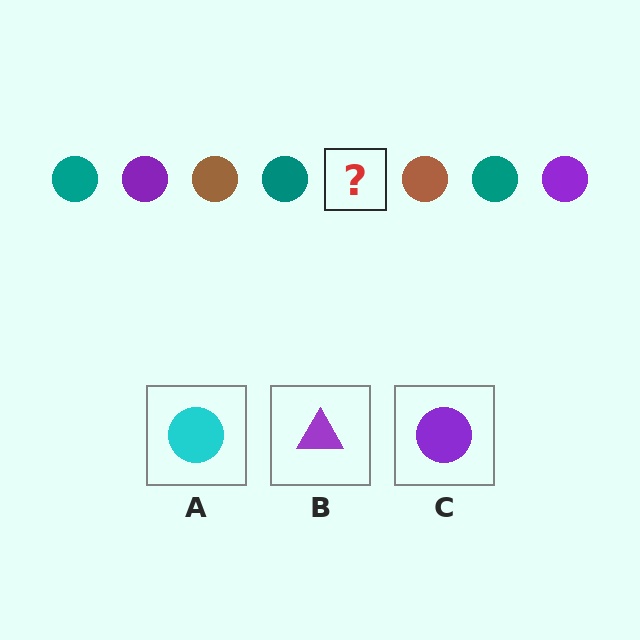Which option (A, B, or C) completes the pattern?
C.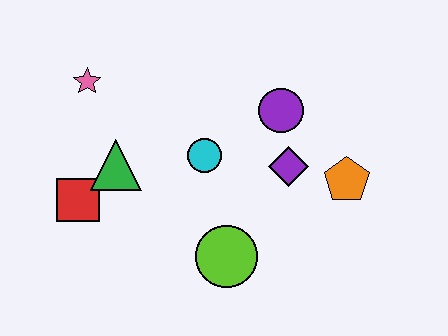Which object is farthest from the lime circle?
The pink star is farthest from the lime circle.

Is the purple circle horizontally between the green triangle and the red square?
No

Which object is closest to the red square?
The green triangle is closest to the red square.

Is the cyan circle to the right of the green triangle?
Yes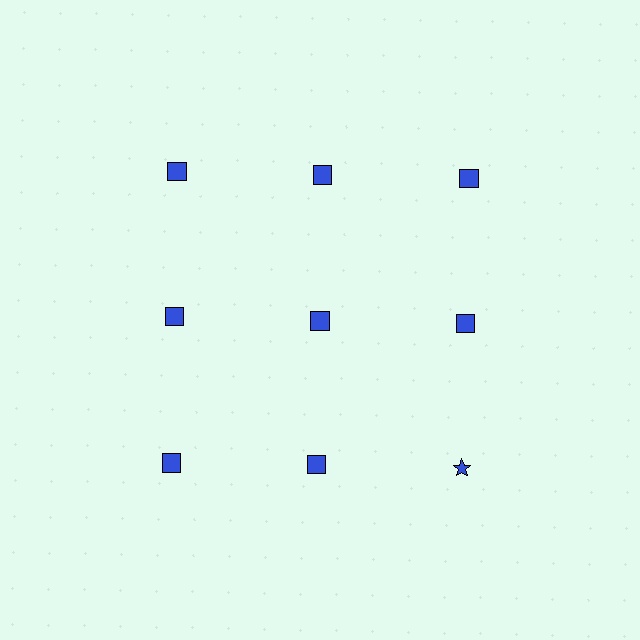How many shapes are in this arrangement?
There are 9 shapes arranged in a grid pattern.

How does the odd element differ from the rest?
It has a different shape: star instead of square.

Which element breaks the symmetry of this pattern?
The blue star in the third row, center column breaks the symmetry. All other shapes are blue squares.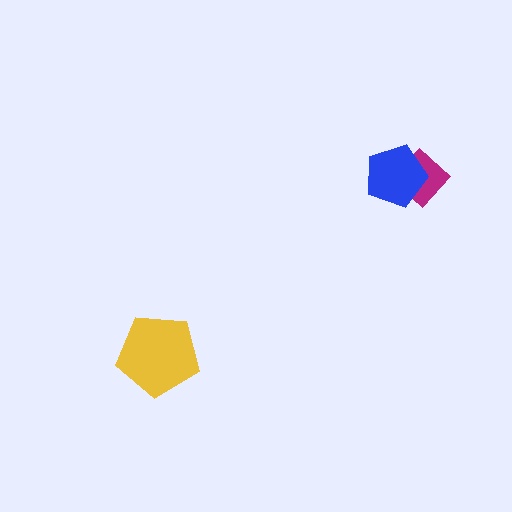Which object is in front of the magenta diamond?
The blue pentagon is in front of the magenta diamond.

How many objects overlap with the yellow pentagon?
0 objects overlap with the yellow pentagon.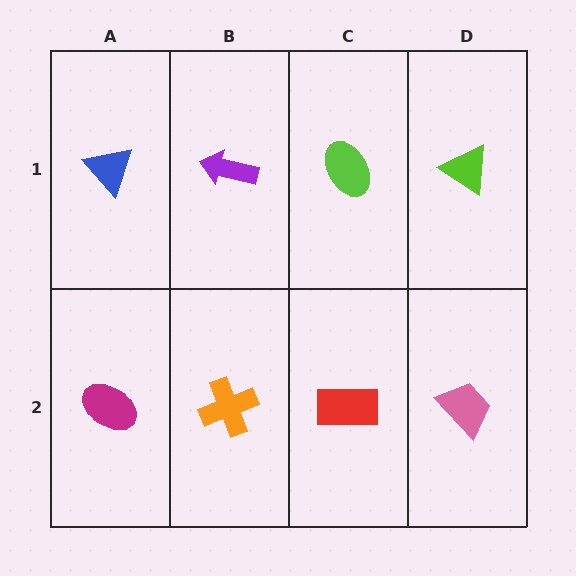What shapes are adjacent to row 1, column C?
A red rectangle (row 2, column C), a purple arrow (row 1, column B), a lime triangle (row 1, column D).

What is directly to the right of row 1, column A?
A purple arrow.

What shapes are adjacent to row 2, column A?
A blue triangle (row 1, column A), an orange cross (row 2, column B).